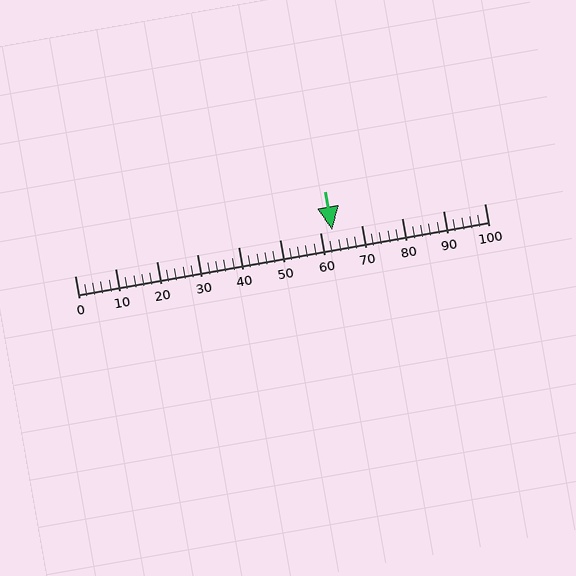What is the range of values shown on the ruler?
The ruler shows values from 0 to 100.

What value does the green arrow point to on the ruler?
The green arrow points to approximately 63.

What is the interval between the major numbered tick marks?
The major tick marks are spaced 10 units apart.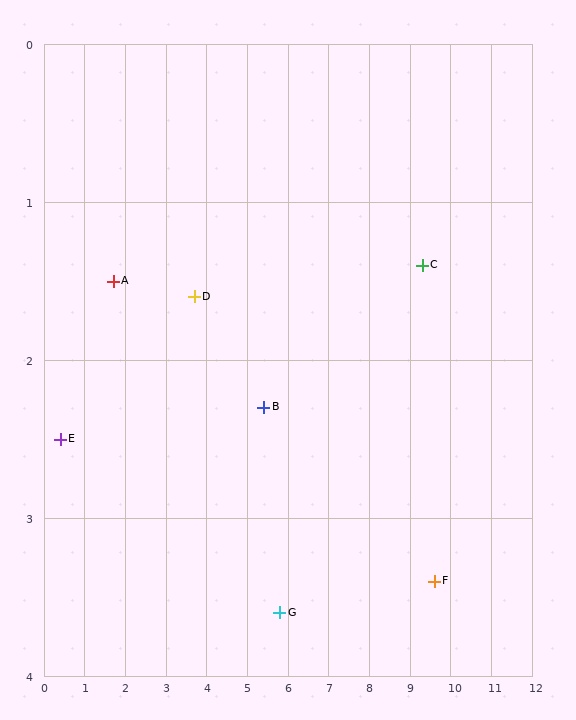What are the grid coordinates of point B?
Point B is at approximately (5.4, 2.3).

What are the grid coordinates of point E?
Point E is at approximately (0.4, 2.5).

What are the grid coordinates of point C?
Point C is at approximately (9.3, 1.4).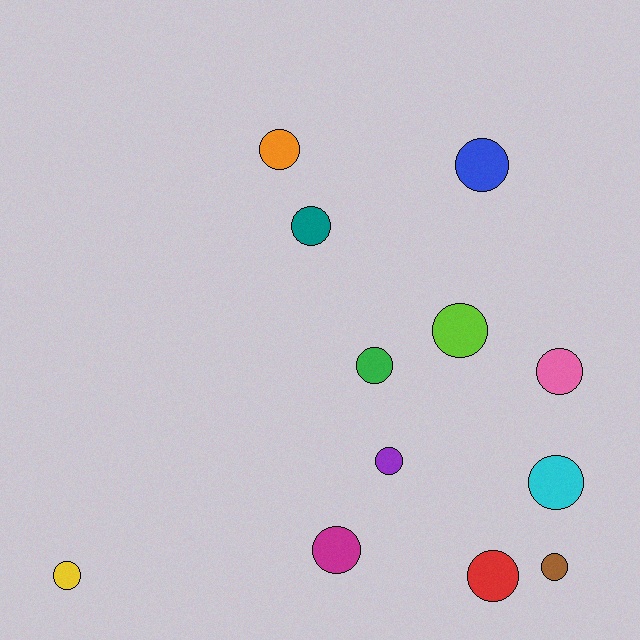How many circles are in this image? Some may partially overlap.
There are 12 circles.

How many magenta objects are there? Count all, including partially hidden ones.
There is 1 magenta object.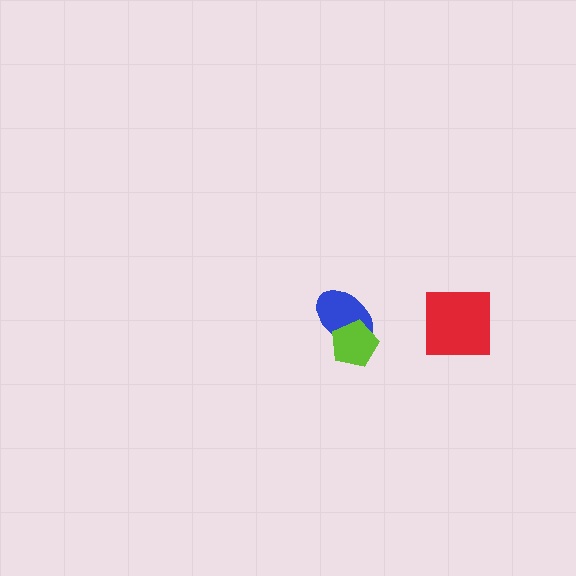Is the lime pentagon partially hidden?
No, no other shape covers it.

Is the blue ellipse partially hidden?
Yes, it is partially covered by another shape.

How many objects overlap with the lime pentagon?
1 object overlaps with the lime pentagon.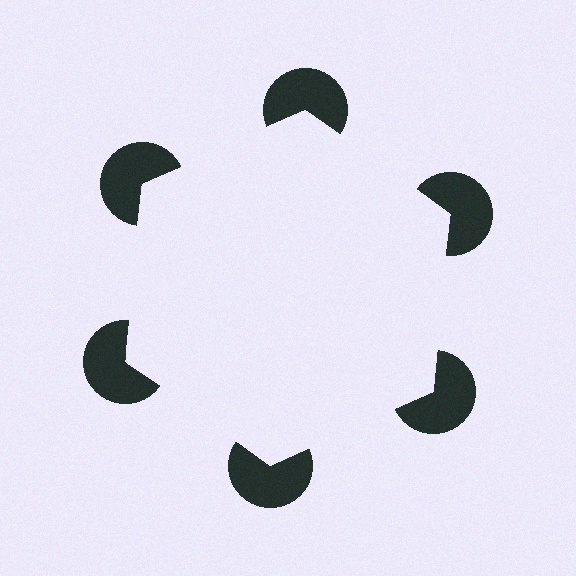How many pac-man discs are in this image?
There are 6 — one at each vertex of the illusory hexagon.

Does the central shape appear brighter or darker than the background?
It typically appears slightly brighter than the background, even though no actual brightness change is drawn.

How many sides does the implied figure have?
6 sides.